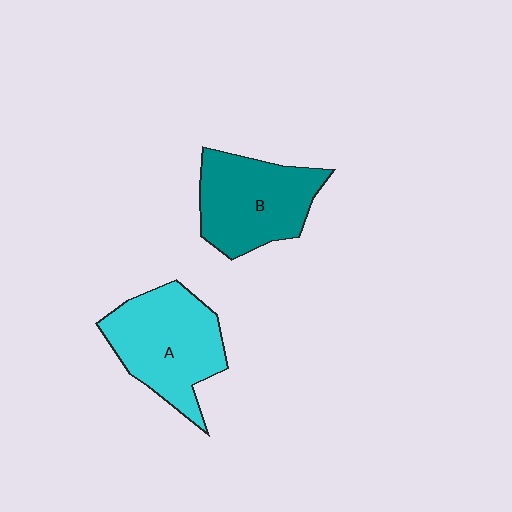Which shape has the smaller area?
Shape B (teal).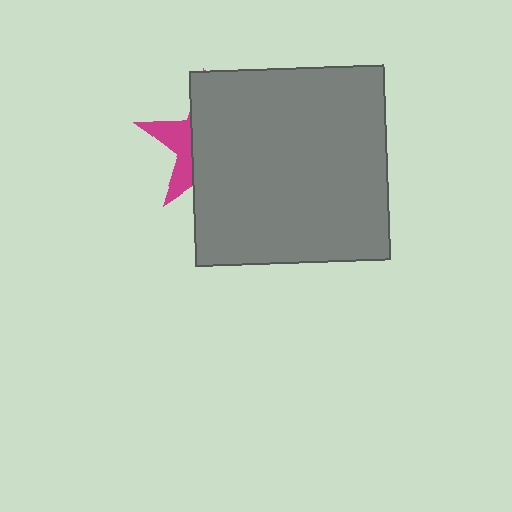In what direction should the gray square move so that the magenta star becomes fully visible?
The gray square should move right. That is the shortest direction to clear the overlap and leave the magenta star fully visible.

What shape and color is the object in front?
The object in front is a gray square.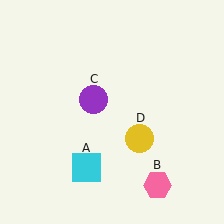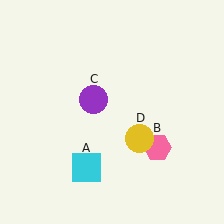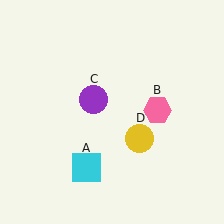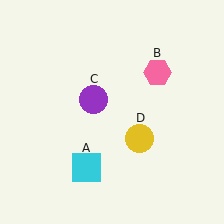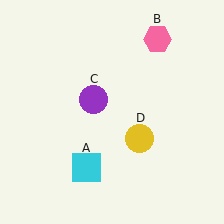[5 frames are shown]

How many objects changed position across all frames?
1 object changed position: pink hexagon (object B).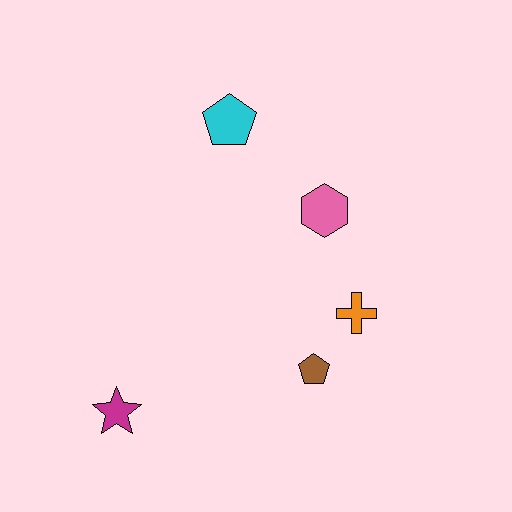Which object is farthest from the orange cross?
The magenta star is farthest from the orange cross.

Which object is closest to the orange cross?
The brown pentagon is closest to the orange cross.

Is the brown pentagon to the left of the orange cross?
Yes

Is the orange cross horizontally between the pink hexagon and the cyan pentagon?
No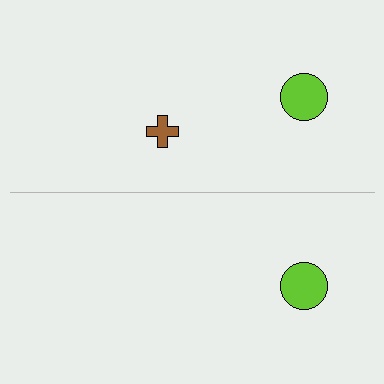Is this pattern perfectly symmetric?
No, the pattern is not perfectly symmetric. A brown cross is missing from the bottom side.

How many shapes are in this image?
There are 3 shapes in this image.